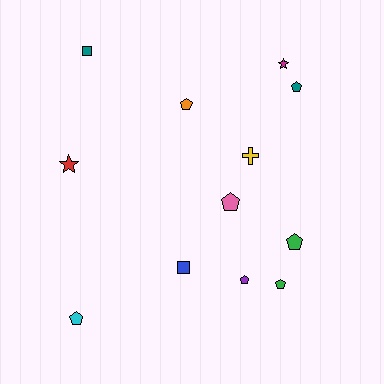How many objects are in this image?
There are 12 objects.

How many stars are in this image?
There are 2 stars.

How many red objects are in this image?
There is 1 red object.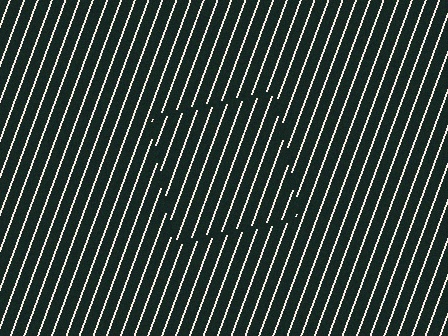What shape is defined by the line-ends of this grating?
An illusory square. The interior of the shape contains the same grating, shifted by half a period — the contour is defined by the phase discontinuity where line-ends from the inner and outer gratings abut.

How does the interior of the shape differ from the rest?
The interior of the shape contains the same grating, shifted by half a period — the contour is defined by the phase discontinuity where line-ends from the inner and outer gratings abut.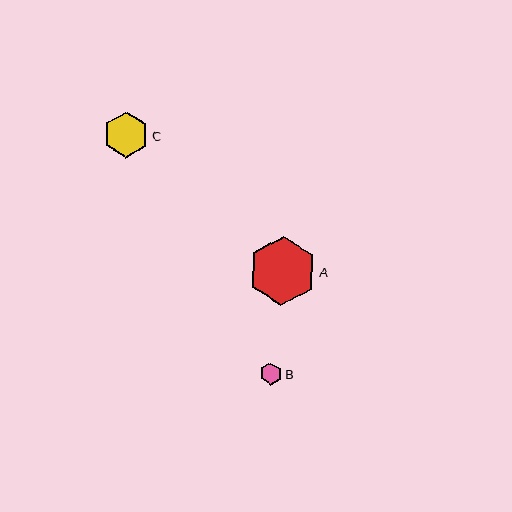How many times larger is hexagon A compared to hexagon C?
Hexagon A is approximately 1.5 times the size of hexagon C.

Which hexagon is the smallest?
Hexagon B is the smallest with a size of approximately 22 pixels.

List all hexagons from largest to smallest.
From largest to smallest: A, C, B.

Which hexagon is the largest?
Hexagon A is the largest with a size of approximately 69 pixels.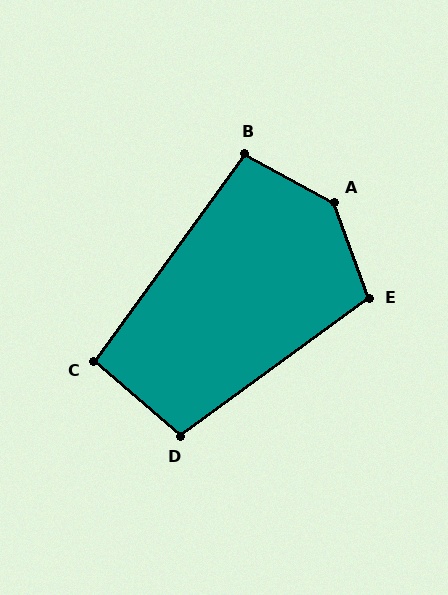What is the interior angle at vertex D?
Approximately 103 degrees (obtuse).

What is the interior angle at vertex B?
Approximately 97 degrees (obtuse).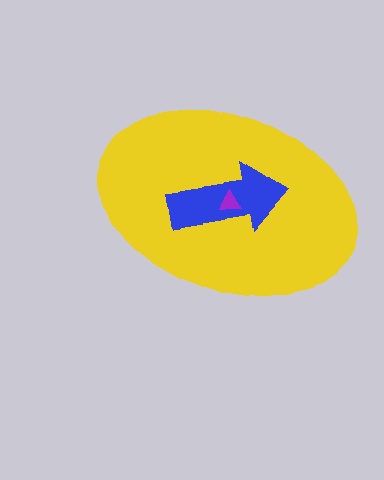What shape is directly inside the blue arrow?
The purple triangle.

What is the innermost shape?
The purple triangle.